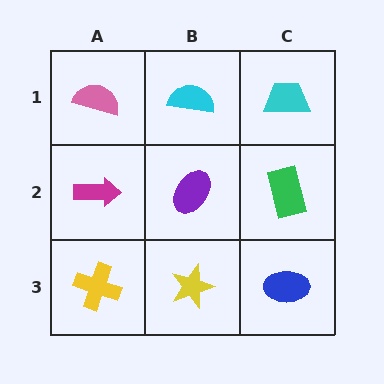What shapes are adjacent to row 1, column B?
A purple ellipse (row 2, column B), a pink semicircle (row 1, column A), a cyan trapezoid (row 1, column C).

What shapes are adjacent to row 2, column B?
A cyan semicircle (row 1, column B), a yellow star (row 3, column B), a magenta arrow (row 2, column A), a green rectangle (row 2, column C).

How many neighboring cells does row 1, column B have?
3.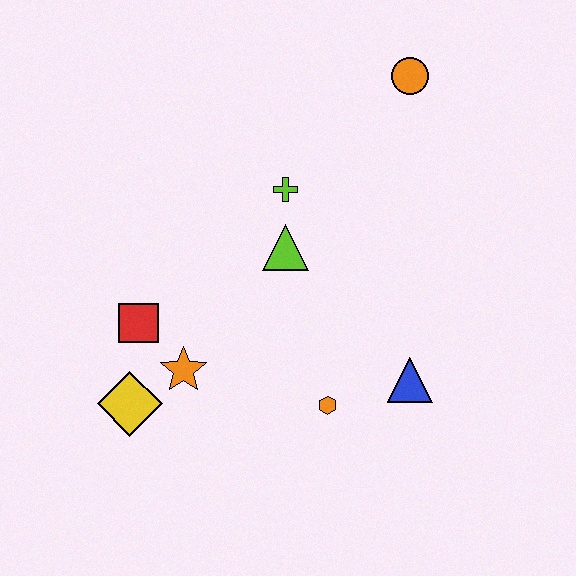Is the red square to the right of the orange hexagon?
No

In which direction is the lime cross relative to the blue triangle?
The lime cross is above the blue triangle.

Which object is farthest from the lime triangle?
The yellow diamond is farthest from the lime triangle.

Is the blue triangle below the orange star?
Yes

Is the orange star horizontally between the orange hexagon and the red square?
Yes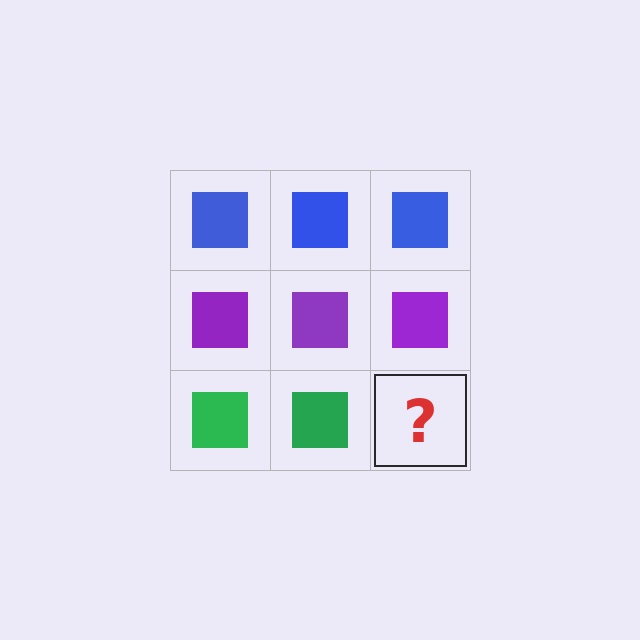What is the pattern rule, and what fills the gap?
The rule is that each row has a consistent color. The gap should be filled with a green square.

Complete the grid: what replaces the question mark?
The question mark should be replaced with a green square.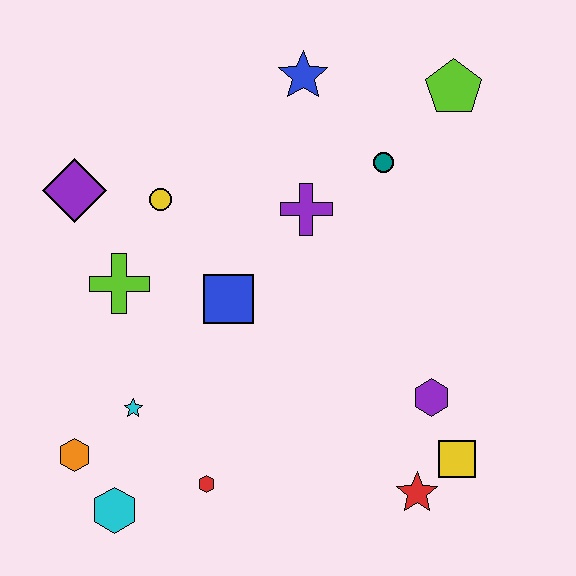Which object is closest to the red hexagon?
The cyan hexagon is closest to the red hexagon.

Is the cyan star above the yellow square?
Yes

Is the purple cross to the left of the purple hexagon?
Yes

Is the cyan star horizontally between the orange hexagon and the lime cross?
No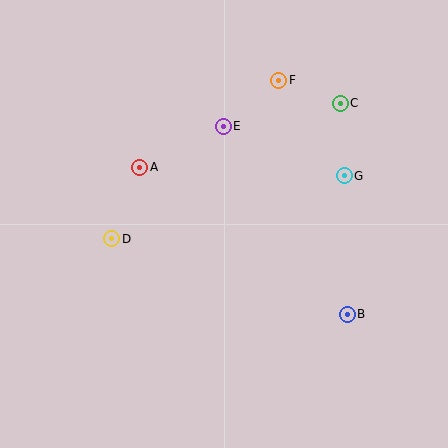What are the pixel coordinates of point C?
Point C is at (340, 103).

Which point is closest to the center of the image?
Point E at (223, 126) is closest to the center.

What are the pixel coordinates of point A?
Point A is at (140, 167).